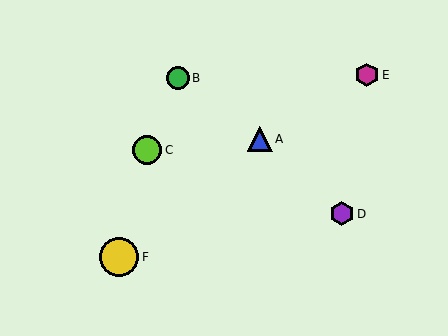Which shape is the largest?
The yellow circle (labeled F) is the largest.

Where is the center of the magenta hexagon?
The center of the magenta hexagon is at (367, 75).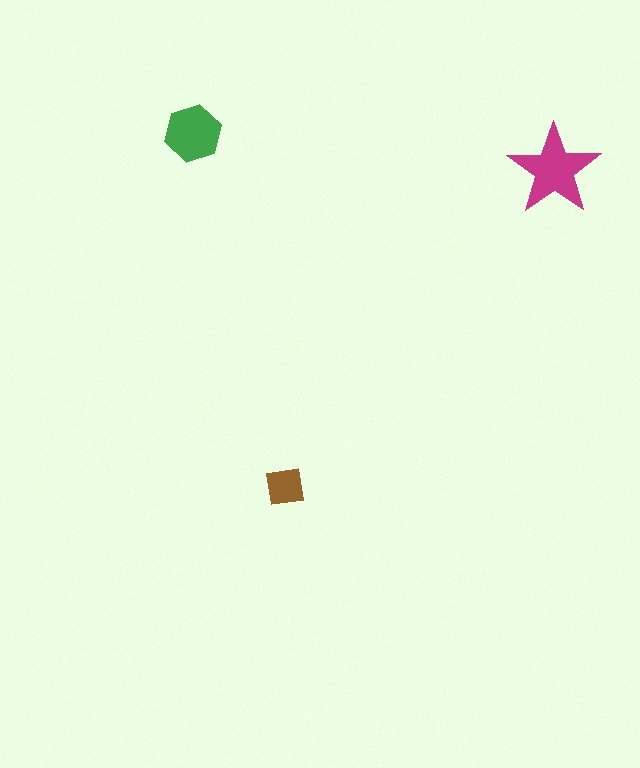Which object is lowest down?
The brown square is bottommost.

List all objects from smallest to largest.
The brown square, the green hexagon, the magenta star.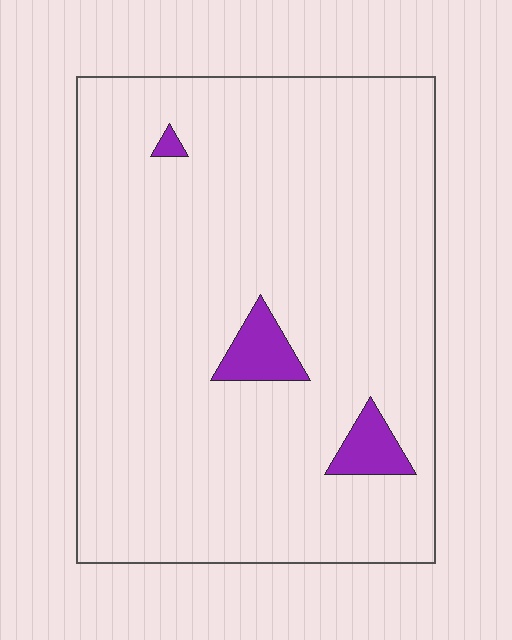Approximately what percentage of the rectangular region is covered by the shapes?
Approximately 5%.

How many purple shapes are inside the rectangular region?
3.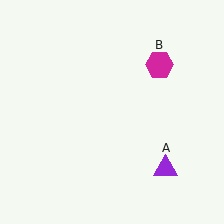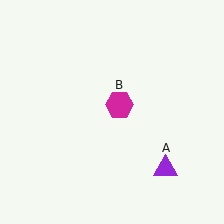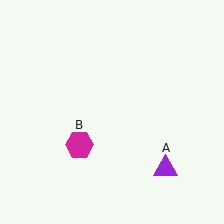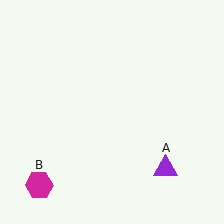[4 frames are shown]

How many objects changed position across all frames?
1 object changed position: magenta hexagon (object B).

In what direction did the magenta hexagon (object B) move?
The magenta hexagon (object B) moved down and to the left.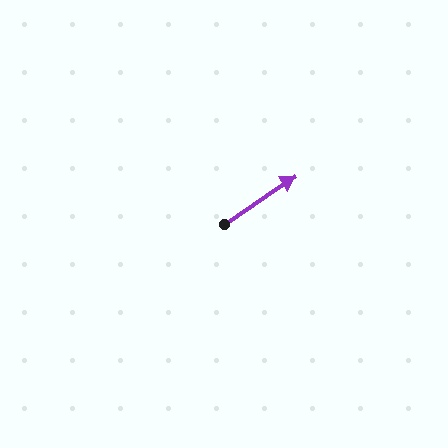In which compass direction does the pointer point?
Northeast.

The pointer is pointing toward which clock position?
Roughly 2 o'clock.